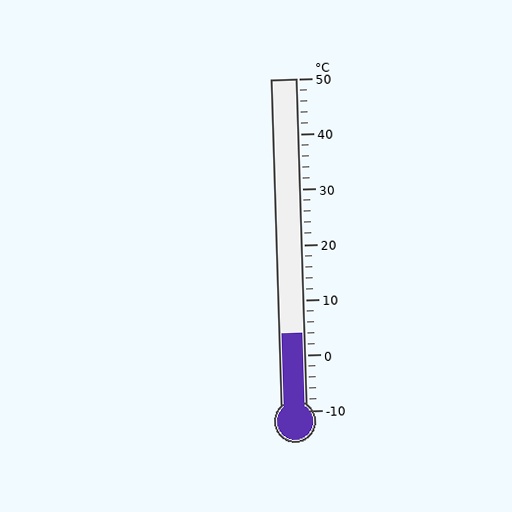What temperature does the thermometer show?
The thermometer shows approximately 4°C.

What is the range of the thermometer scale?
The thermometer scale ranges from -10°C to 50°C.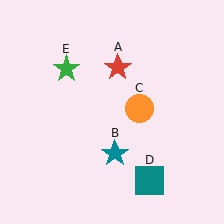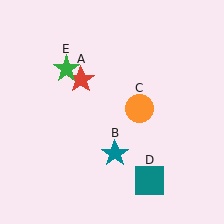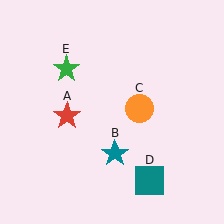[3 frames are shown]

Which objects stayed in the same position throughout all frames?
Teal star (object B) and orange circle (object C) and teal square (object D) and green star (object E) remained stationary.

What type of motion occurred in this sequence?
The red star (object A) rotated counterclockwise around the center of the scene.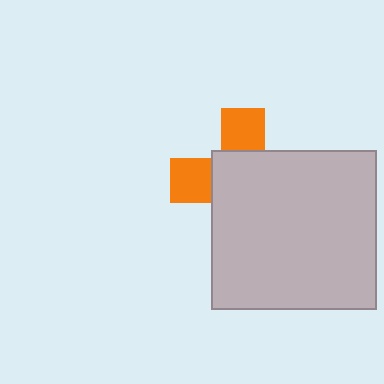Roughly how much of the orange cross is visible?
A small part of it is visible (roughly 34%).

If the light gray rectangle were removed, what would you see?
You would see the complete orange cross.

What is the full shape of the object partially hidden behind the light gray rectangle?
The partially hidden object is an orange cross.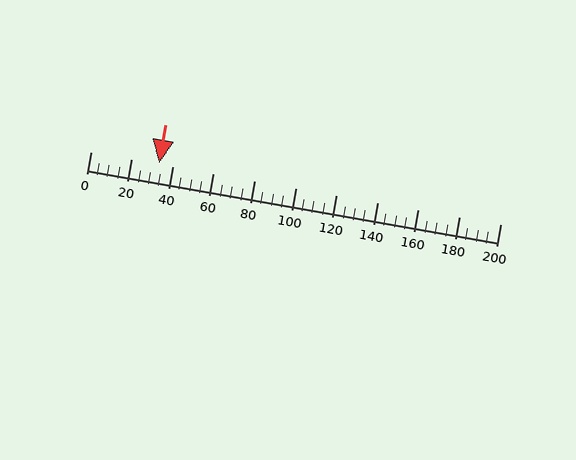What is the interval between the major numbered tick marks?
The major tick marks are spaced 20 units apart.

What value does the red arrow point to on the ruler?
The red arrow points to approximately 34.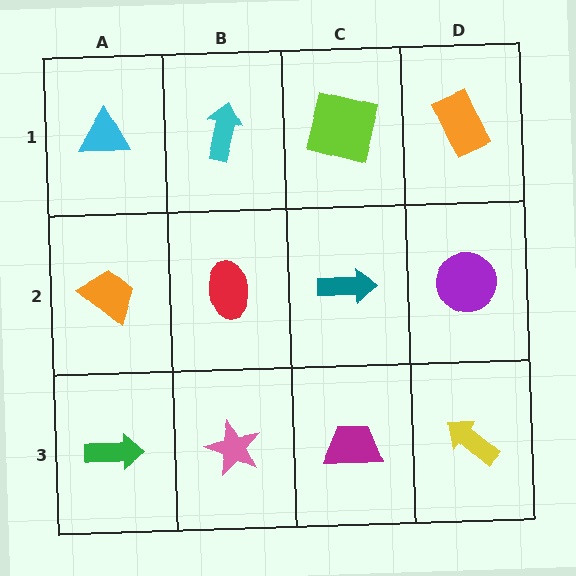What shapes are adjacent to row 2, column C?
A lime square (row 1, column C), a magenta trapezoid (row 3, column C), a red ellipse (row 2, column B), a purple circle (row 2, column D).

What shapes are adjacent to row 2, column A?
A cyan triangle (row 1, column A), a green arrow (row 3, column A), a red ellipse (row 2, column B).